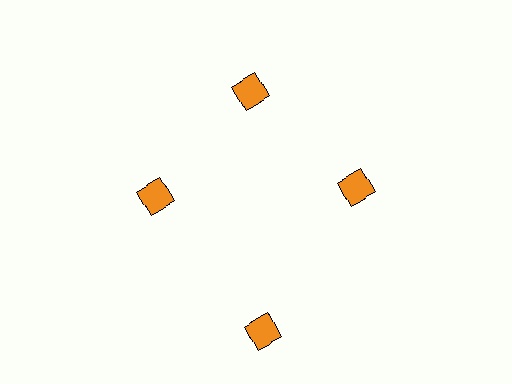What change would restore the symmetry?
The symmetry would be restored by moving it inward, back onto the ring so that all 4 diamonds sit at equal angles and equal distance from the center.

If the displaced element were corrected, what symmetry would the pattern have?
It would have 4-fold rotational symmetry — the pattern would map onto itself every 90 degrees.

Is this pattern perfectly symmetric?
No. The 4 orange diamonds are arranged in a ring, but one element near the 6 o'clock position is pushed outward from the center, breaking the 4-fold rotational symmetry.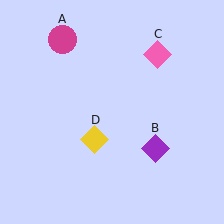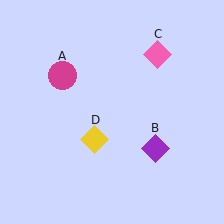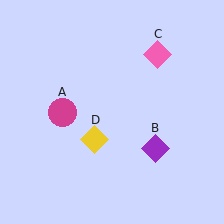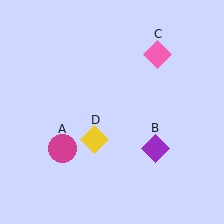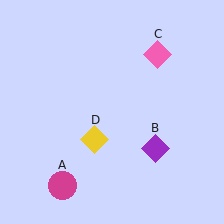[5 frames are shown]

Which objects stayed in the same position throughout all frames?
Purple diamond (object B) and pink diamond (object C) and yellow diamond (object D) remained stationary.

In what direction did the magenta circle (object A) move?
The magenta circle (object A) moved down.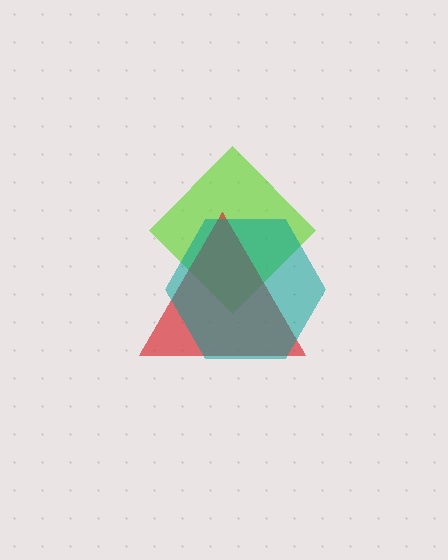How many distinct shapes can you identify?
There are 3 distinct shapes: a lime diamond, a red triangle, a teal hexagon.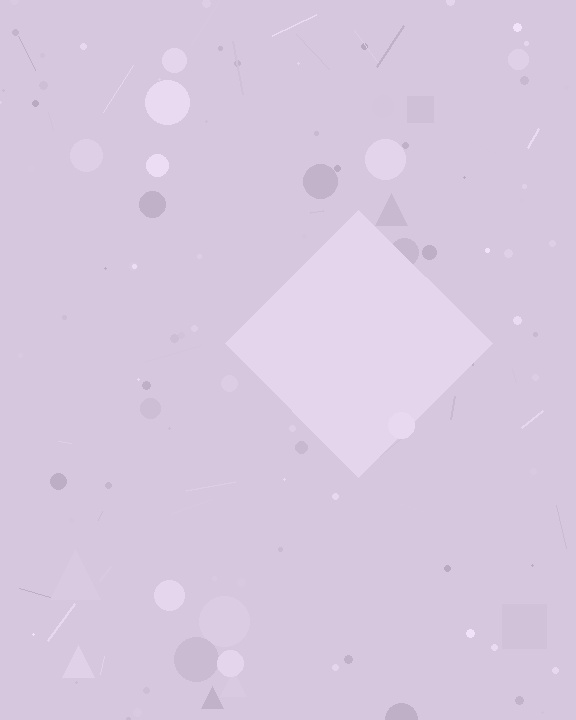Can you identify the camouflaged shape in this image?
The camouflaged shape is a diamond.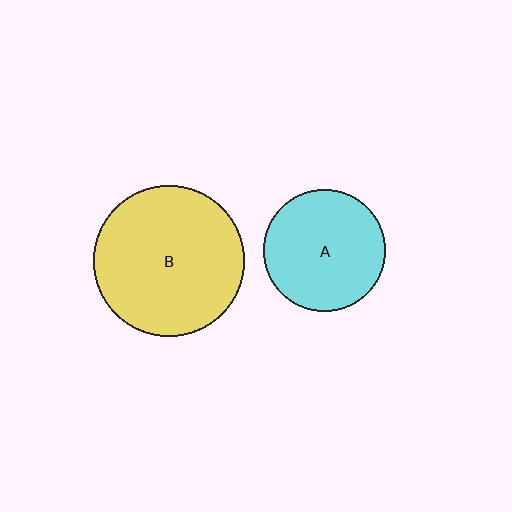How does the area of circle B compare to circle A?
Approximately 1.5 times.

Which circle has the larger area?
Circle B (yellow).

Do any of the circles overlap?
No, none of the circles overlap.